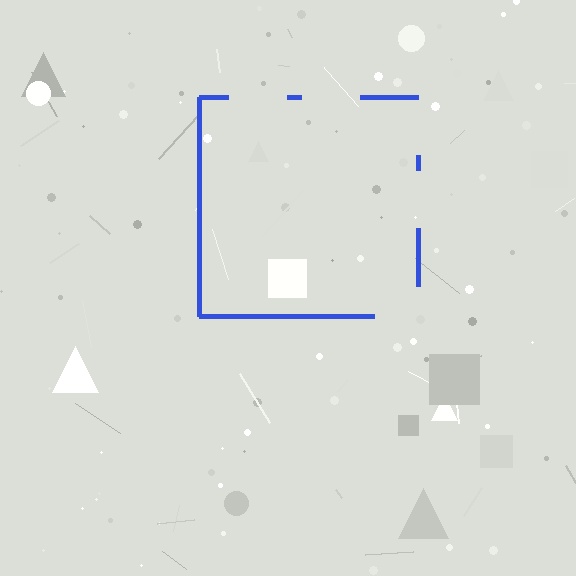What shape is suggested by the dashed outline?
The dashed outline suggests a square.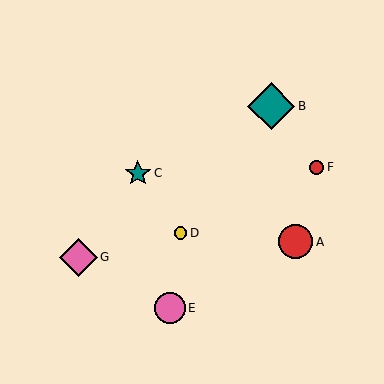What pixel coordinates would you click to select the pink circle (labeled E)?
Click at (170, 308) to select the pink circle E.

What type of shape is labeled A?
Shape A is a red circle.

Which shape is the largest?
The teal diamond (labeled B) is the largest.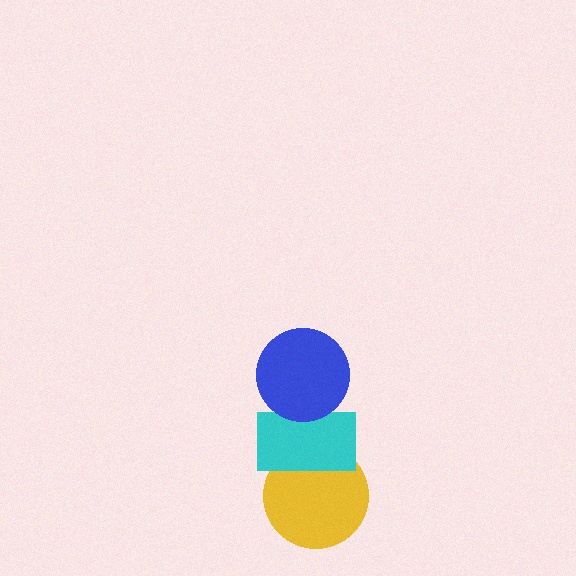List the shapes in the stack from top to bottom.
From top to bottom: the blue circle, the cyan rectangle, the yellow circle.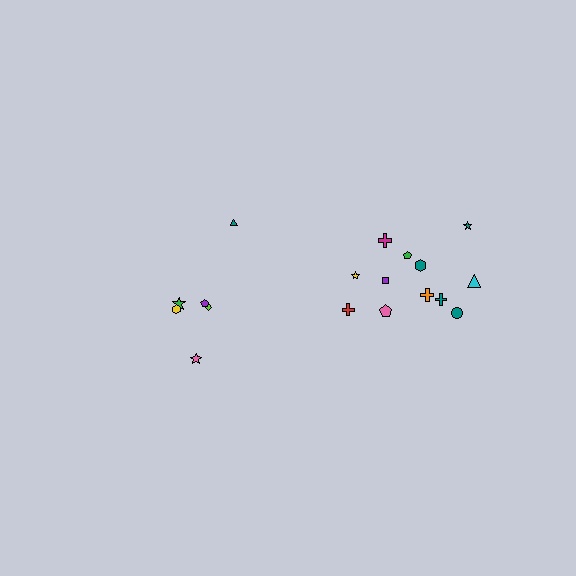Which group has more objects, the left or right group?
The right group.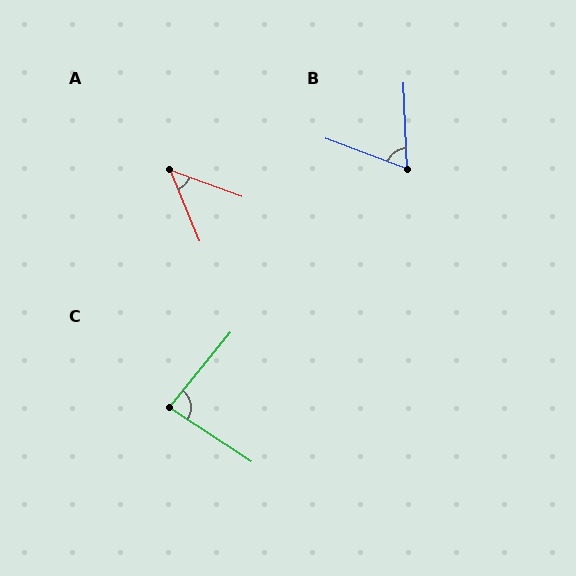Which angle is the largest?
C, at approximately 85 degrees.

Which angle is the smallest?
A, at approximately 48 degrees.